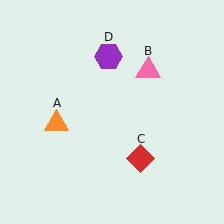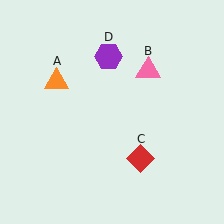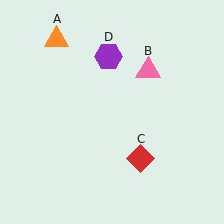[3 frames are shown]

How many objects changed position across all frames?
1 object changed position: orange triangle (object A).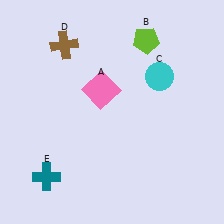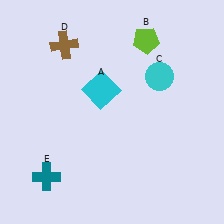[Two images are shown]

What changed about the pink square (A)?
In Image 1, A is pink. In Image 2, it changed to cyan.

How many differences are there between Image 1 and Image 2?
There is 1 difference between the two images.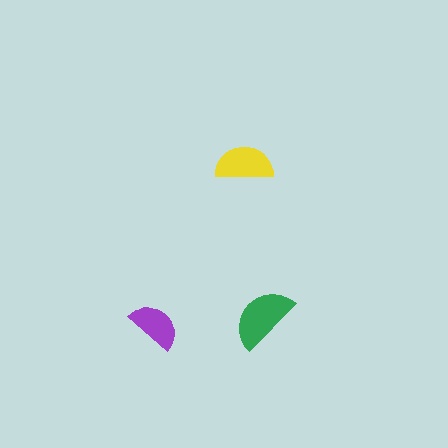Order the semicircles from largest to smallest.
the green one, the yellow one, the purple one.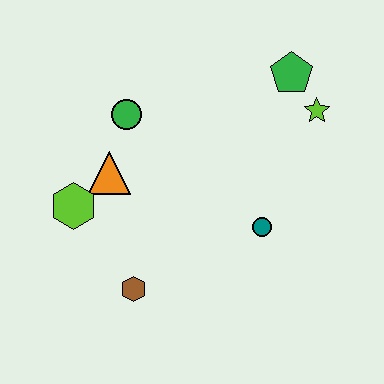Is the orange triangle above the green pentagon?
No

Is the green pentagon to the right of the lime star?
No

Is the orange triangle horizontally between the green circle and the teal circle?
No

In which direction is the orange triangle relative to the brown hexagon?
The orange triangle is above the brown hexagon.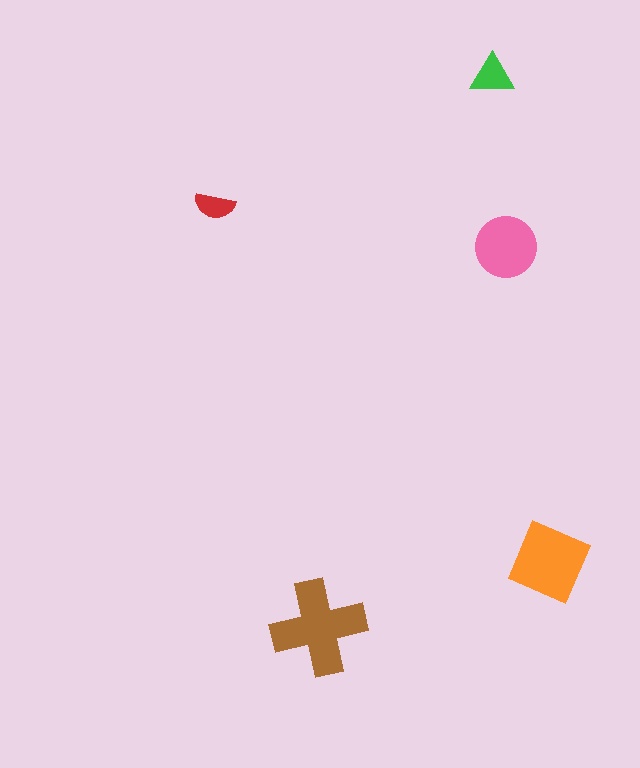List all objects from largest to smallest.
The brown cross, the orange diamond, the pink circle, the green triangle, the red semicircle.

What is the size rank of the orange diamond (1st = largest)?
2nd.